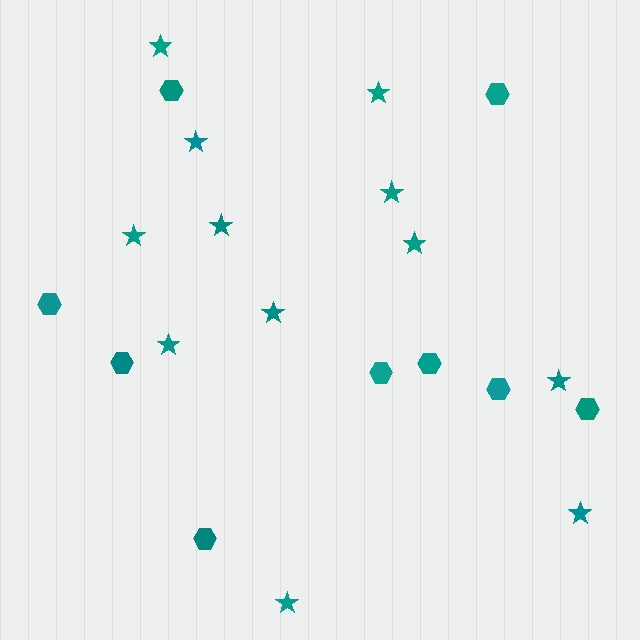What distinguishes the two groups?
There are 2 groups: one group of stars (12) and one group of hexagons (9).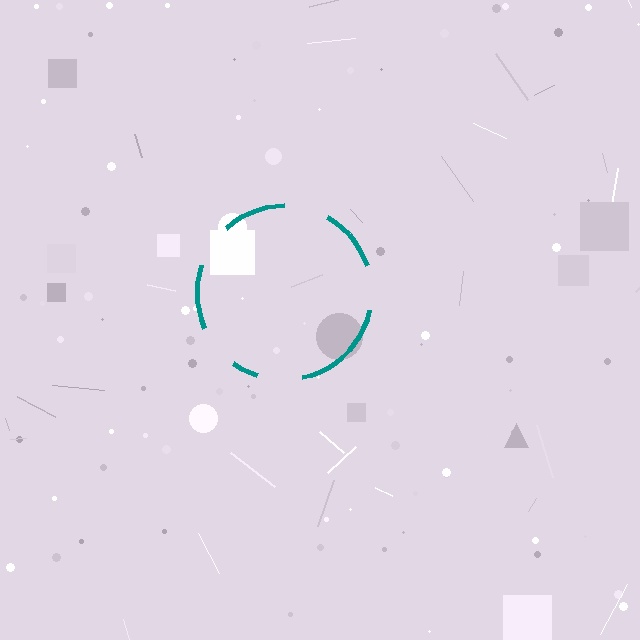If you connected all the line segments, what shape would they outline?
They would outline a circle.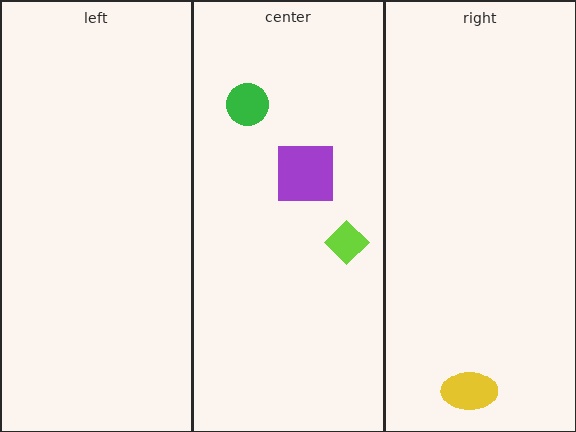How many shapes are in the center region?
3.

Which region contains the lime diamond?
The center region.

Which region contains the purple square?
The center region.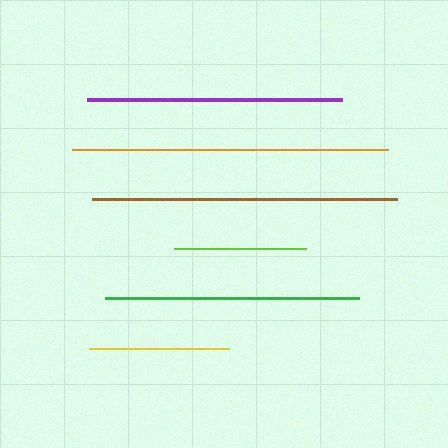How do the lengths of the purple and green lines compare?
The purple and green lines are approximately the same length.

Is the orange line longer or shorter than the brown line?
The orange line is longer than the brown line.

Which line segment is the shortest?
The lime line is the shortest at approximately 131 pixels.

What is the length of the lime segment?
The lime segment is approximately 131 pixels long.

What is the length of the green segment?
The green segment is approximately 254 pixels long.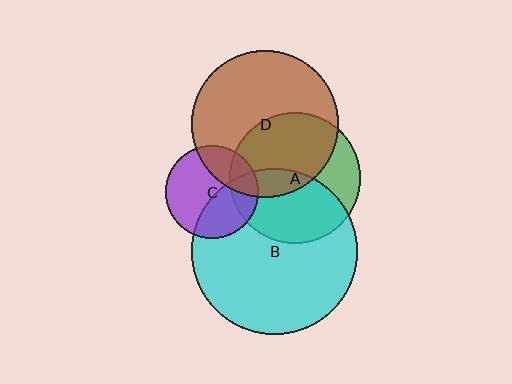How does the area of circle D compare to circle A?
Approximately 1.3 times.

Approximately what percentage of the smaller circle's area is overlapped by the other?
Approximately 40%.